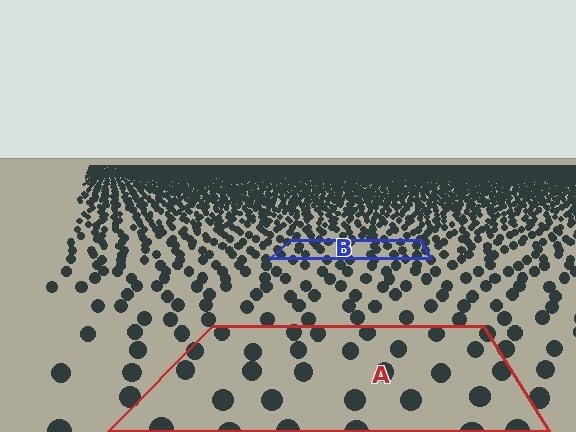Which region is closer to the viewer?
Region A is closer. The texture elements there are larger and more spread out.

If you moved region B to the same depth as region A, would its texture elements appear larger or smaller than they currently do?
They would appear larger. At a closer depth, the same texture elements are projected at a bigger on-screen size.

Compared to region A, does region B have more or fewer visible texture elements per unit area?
Region B has more texture elements per unit area — they are packed more densely because it is farther away.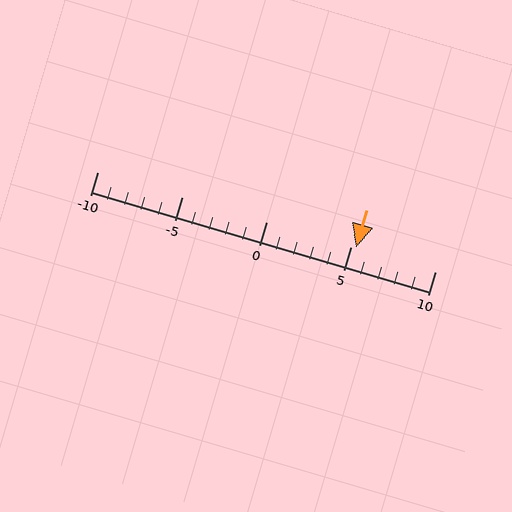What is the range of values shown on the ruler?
The ruler shows values from -10 to 10.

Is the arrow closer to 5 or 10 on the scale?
The arrow is closer to 5.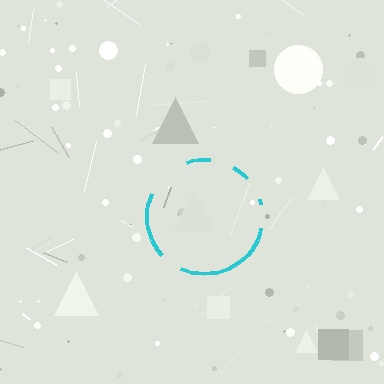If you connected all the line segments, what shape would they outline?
They would outline a circle.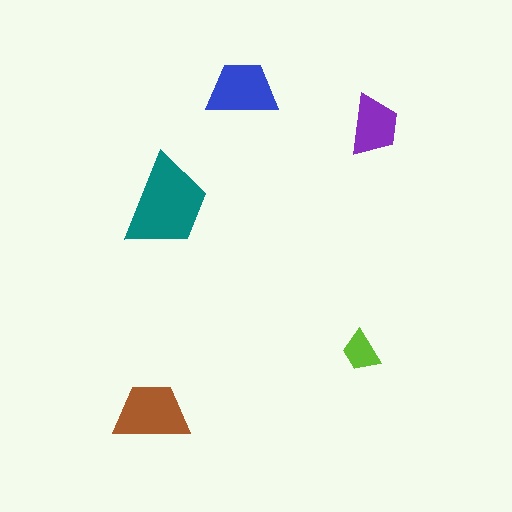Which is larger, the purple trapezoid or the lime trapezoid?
The purple one.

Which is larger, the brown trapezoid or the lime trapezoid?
The brown one.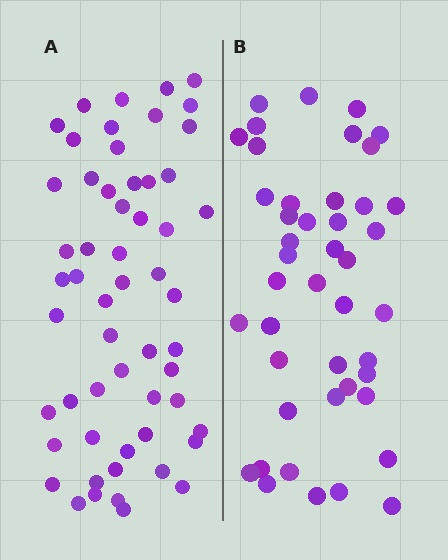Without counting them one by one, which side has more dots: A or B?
Region A (the left region) has more dots.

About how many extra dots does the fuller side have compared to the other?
Region A has roughly 12 or so more dots than region B.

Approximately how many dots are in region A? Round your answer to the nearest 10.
About 60 dots. (The exact count is 56, which rounds to 60.)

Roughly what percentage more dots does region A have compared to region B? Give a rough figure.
About 25% more.